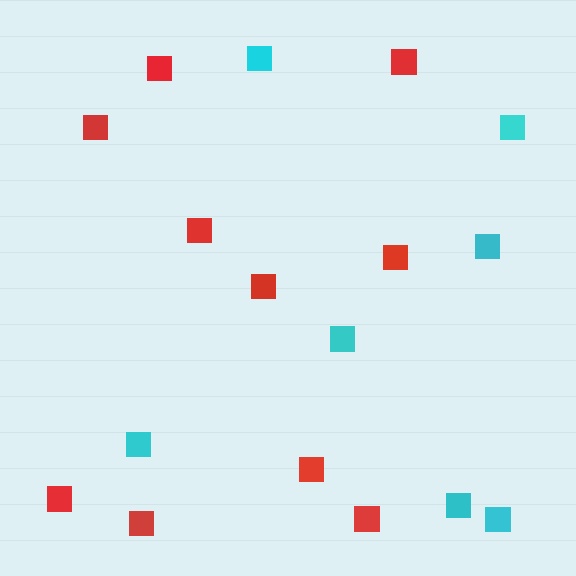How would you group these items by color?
There are 2 groups: one group of red squares (10) and one group of cyan squares (7).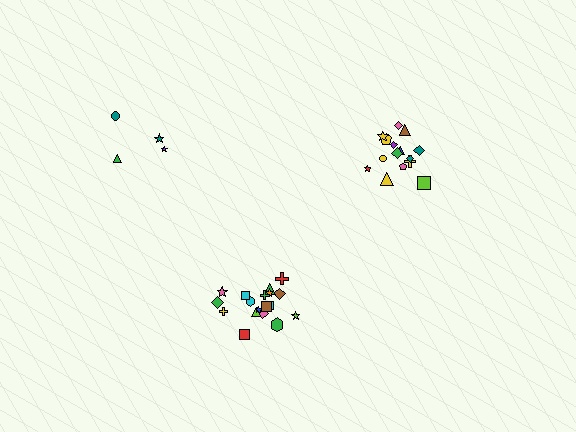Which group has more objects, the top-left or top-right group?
The top-right group.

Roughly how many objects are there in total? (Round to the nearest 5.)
Roughly 35 objects in total.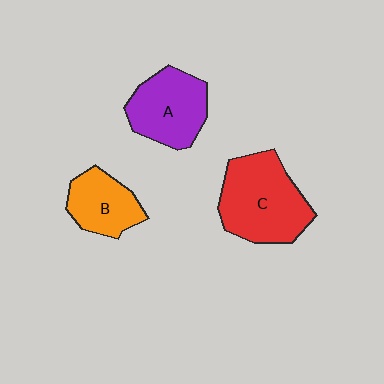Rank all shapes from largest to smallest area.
From largest to smallest: C (red), A (purple), B (orange).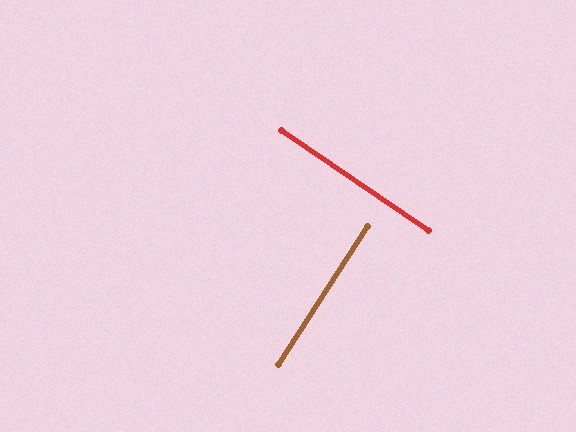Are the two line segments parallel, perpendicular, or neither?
Perpendicular — they meet at approximately 89°.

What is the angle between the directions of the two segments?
Approximately 89 degrees.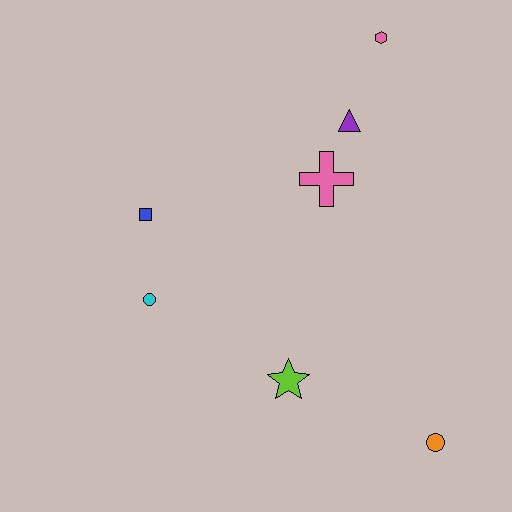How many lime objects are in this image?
There is 1 lime object.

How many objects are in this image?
There are 7 objects.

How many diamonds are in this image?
There are no diamonds.